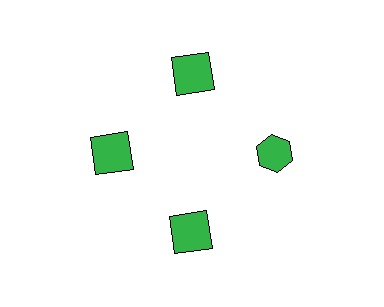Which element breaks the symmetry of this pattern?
The green hexagon at roughly the 3 o'clock position breaks the symmetry. All other shapes are green squares.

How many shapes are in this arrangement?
There are 4 shapes arranged in a ring pattern.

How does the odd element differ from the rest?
It has a different shape: hexagon instead of square.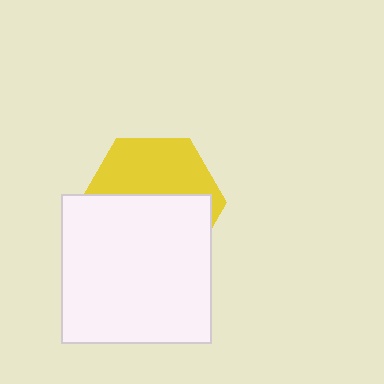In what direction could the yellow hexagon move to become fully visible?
The yellow hexagon could move up. That would shift it out from behind the white square entirely.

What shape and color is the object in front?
The object in front is a white square.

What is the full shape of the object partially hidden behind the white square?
The partially hidden object is a yellow hexagon.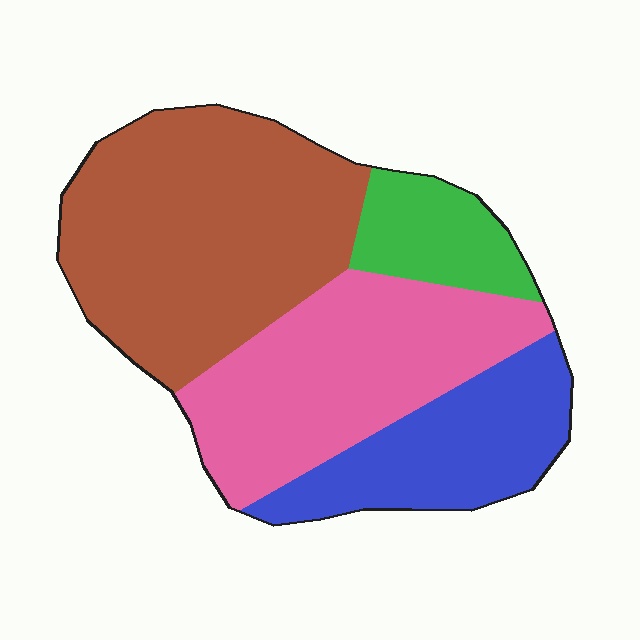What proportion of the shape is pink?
Pink takes up about one third (1/3) of the shape.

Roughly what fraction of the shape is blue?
Blue covers around 20% of the shape.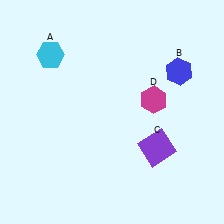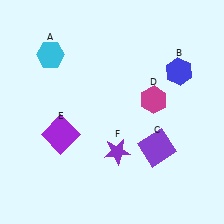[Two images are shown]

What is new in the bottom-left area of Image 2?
A purple square (E) was added in the bottom-left area of Image 2.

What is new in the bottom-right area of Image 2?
A purple star (F) was added in the bottom-right area of Image 2.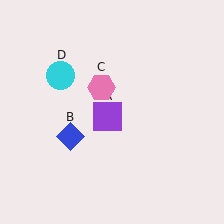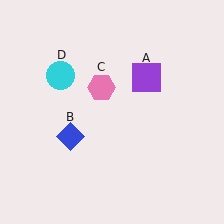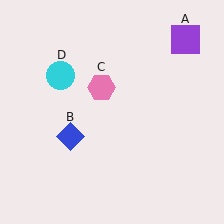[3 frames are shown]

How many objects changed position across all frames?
1 object changed position: purple square (object A).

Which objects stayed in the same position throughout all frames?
Blue diamond (object B) and pink hexagon (object C) and cyan circle (object D) remained stationary.